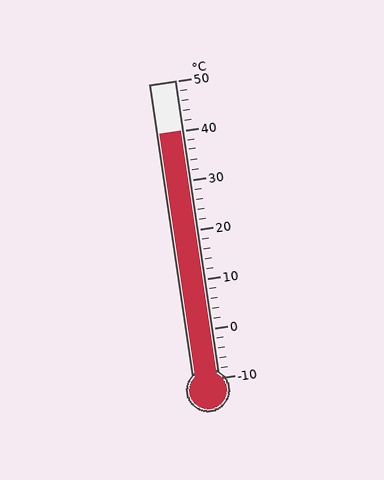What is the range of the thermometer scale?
The thermometer scale ranges from -10°C to 50°C.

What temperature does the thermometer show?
The thermometer shows approximately 40°C.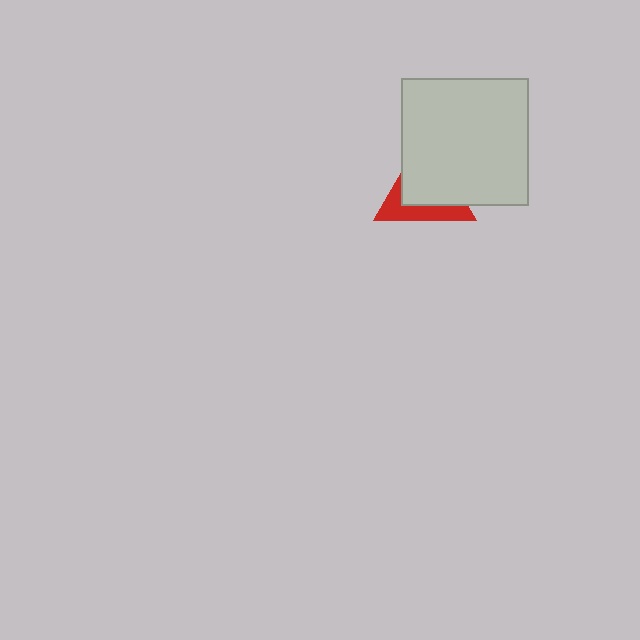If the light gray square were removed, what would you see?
You would see the complete red triangle.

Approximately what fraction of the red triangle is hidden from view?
Roughly 60% of the red triangle is hidden behind the light gray square.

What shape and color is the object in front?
The object in front is a light gray square.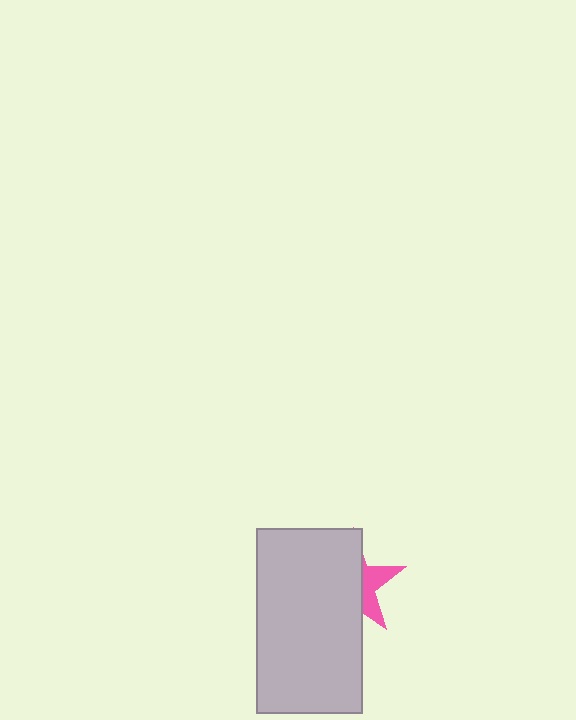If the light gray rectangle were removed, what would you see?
You would see the complete pink star.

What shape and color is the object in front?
The object in front is a light gray rectangle.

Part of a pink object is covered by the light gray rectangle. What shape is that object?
It is a star.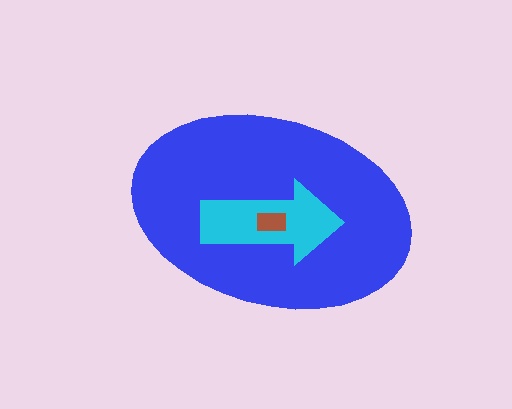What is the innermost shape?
The brown rectangle.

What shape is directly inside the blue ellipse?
The cyan arrow.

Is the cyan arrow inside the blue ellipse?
Yes.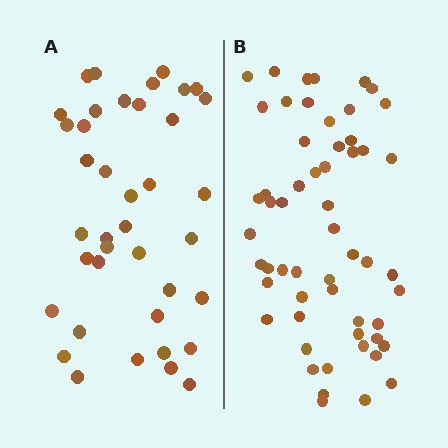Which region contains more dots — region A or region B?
Region B (the right region) has more dots.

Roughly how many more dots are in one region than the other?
Region B has approximately 15 more dots than region A.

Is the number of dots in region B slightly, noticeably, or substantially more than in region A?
Region B has noticeably more, but not dramatically so. The ratio is roughly 1.4 to 1.